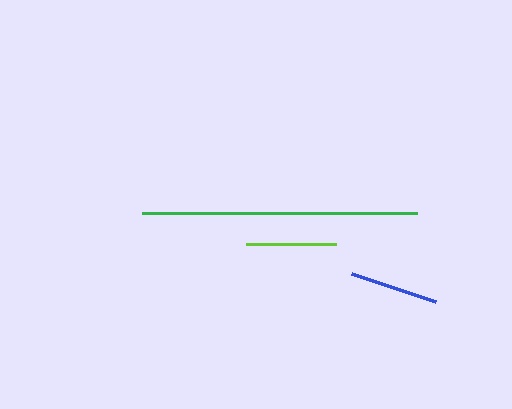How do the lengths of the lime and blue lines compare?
The lime and blue lines are approximately the same length.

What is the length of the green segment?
The green segment is approximately 274 pixels long.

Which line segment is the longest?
The green line is the longest at approximately 274 pixels.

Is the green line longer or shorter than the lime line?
The green line is longer than the lime line.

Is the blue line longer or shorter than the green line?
The green line is longer than the blue line.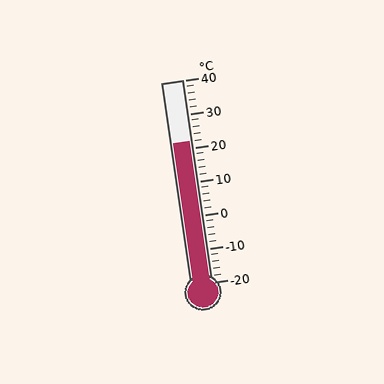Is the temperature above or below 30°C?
The temperature is below 30°C.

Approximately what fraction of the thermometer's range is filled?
The thermometer is filled to approximately 70% of its range.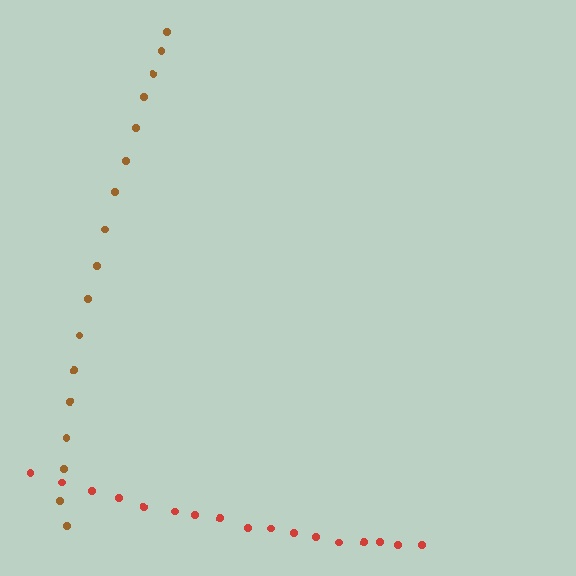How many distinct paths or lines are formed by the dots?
There are 2 distinct paths.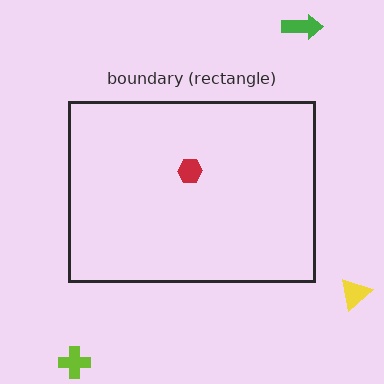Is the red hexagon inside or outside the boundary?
Inside.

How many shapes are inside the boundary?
1 inside, 3 outside.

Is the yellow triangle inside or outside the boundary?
Outside.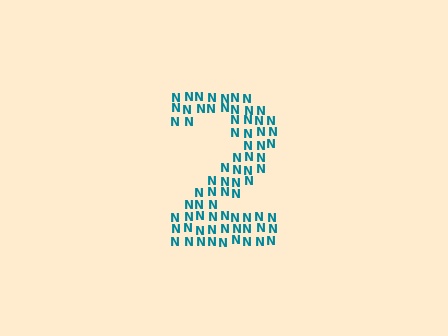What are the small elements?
The small elements are letter N's.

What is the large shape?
The large shape is the digit 2.